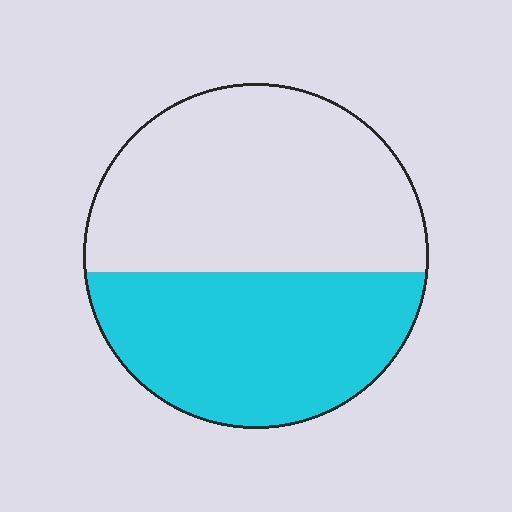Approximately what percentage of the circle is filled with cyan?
Approximately 45%.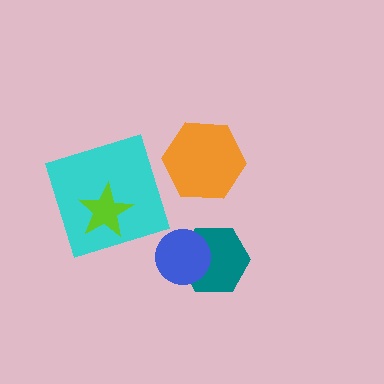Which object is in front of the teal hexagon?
The blue circle is in front of the teal hexagon.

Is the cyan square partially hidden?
Yes, it is partially covered by another shape.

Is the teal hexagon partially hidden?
Yes, it is partially covered by another shape.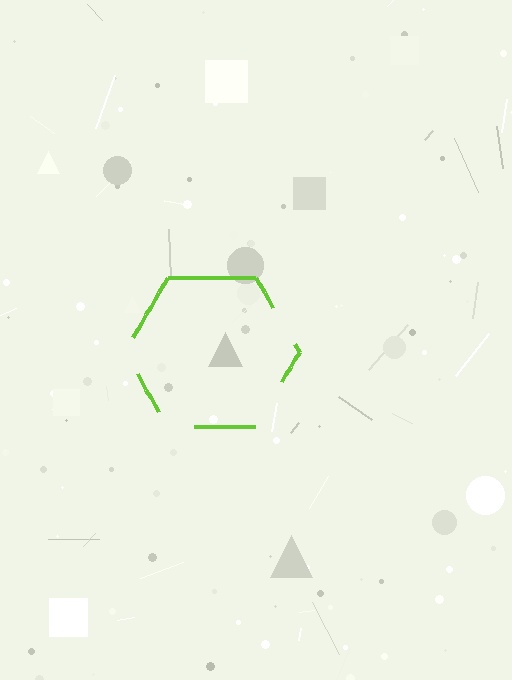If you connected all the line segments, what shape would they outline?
They would outline a hexagon.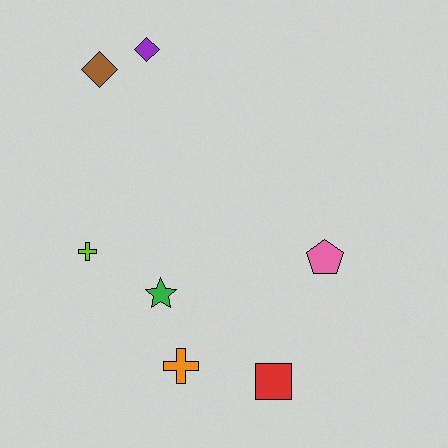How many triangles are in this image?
There are no triangles.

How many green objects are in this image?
There is 1 green object.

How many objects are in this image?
There are 7 objects.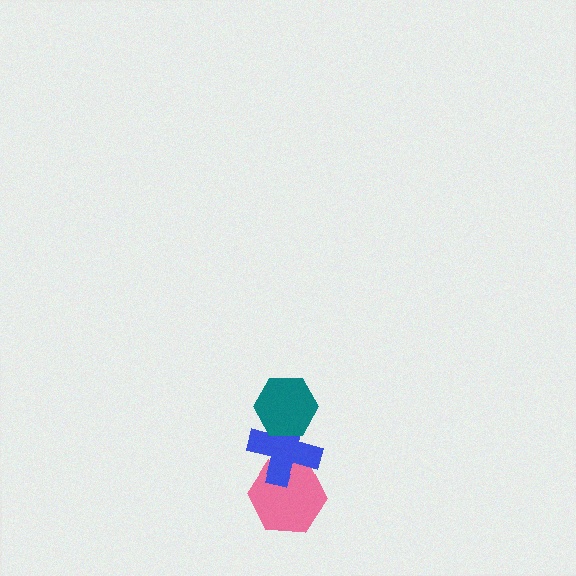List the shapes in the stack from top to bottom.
From top to bottom: the teal hexagon, the blue cross, the pink hexagon.